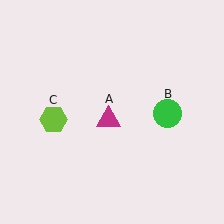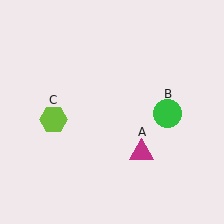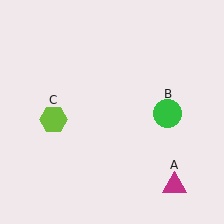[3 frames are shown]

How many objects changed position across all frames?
1 object changed position: magenta triangle (object A).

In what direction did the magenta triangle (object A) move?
The magenta triangle (object A) moved down and to the right.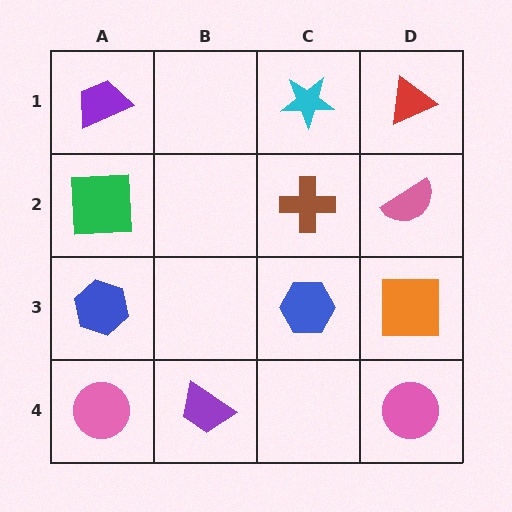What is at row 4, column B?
A purple trapezoid.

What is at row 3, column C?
A blue hexagon.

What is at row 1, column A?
A purple trapezoid.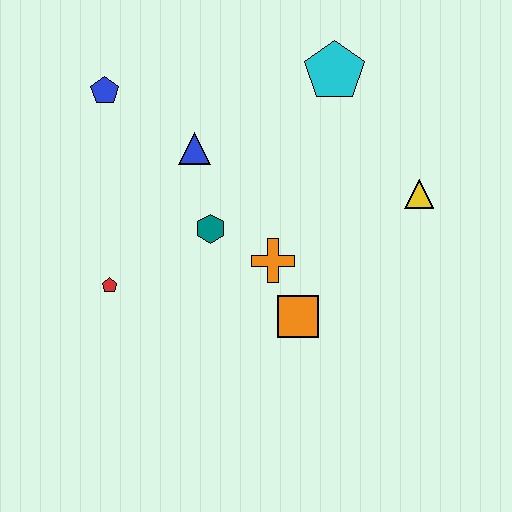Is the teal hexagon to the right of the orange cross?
No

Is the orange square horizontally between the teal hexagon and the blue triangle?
No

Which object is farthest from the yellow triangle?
The blue pentagon is farthest from the yellow triangle.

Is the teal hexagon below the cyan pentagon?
Yes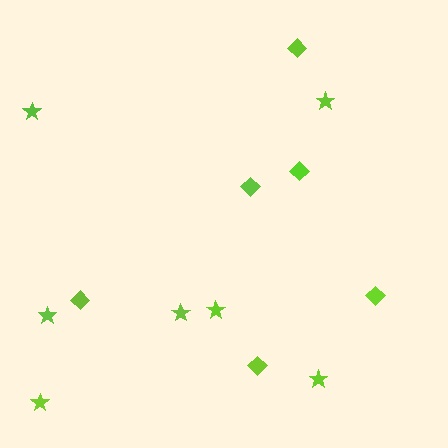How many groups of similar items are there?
There are 2 groups: one group of diamonds (6) and one group of stars (7).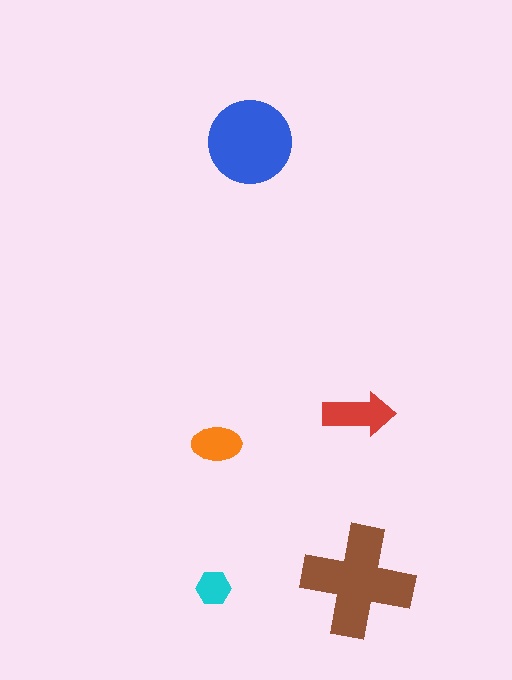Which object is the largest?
The brown cross.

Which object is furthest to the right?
The red arrow is rightmost.